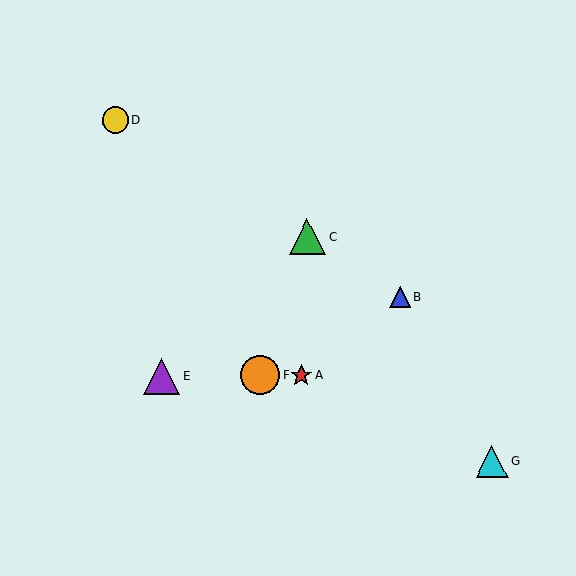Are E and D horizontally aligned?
No, E is at y≈376 and D is at y≈120.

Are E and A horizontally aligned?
Yes, both are at y≈376.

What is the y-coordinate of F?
Object F is at y≈376.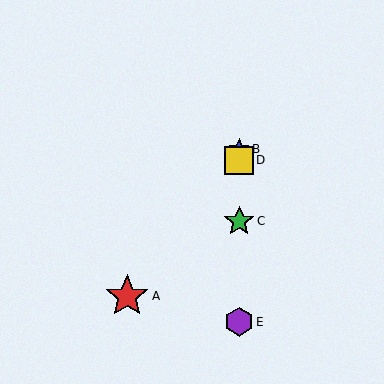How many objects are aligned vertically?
4 objects (B, C, D, E) are aligned vertically.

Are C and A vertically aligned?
No, C is at x≈239 and A is at x≈127.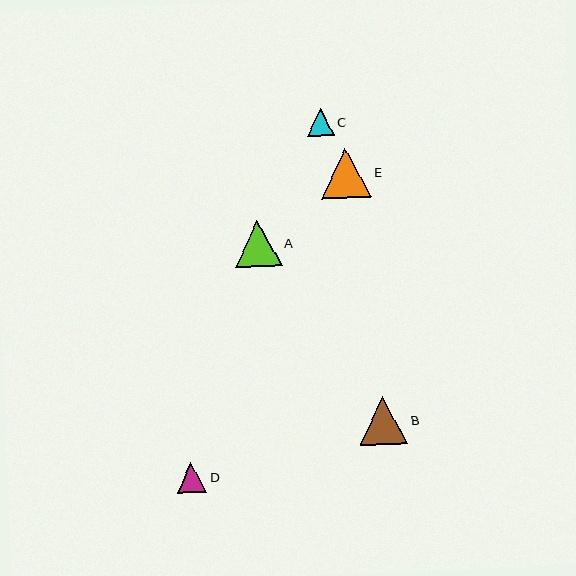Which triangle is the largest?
Triangle E is the largest with a size of approximately 50 pixels.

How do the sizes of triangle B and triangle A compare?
Triangle B and triangle A are approximately the same size.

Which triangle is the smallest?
Triangle C is the smallest with a size of approximately 28 pixels.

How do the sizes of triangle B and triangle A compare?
Triangle B and triangle A are approximately the same size.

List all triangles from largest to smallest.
From largest to smallest: E, B, A, D, C.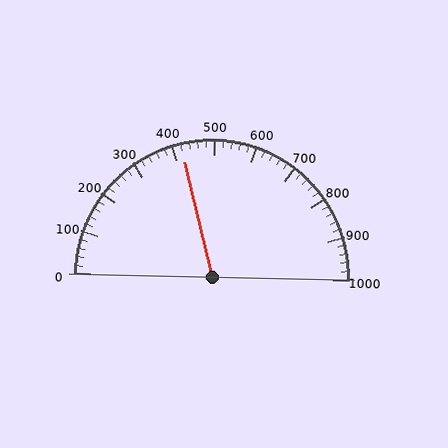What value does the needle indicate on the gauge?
The needle indicates approximately 420.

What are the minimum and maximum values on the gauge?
The gauge ranges from 0 to 1000.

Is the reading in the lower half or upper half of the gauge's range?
The reading is in the lower half of the range (0 to 1000).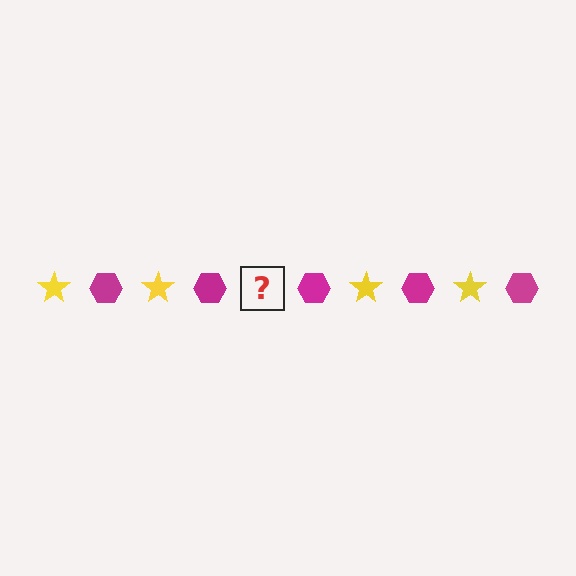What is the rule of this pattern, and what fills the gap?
The rule is that the pattern alternates between yellow star and magenta hexagon. The gap should be filled with a yellow star.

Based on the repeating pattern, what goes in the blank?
The blank should be a yellow star.